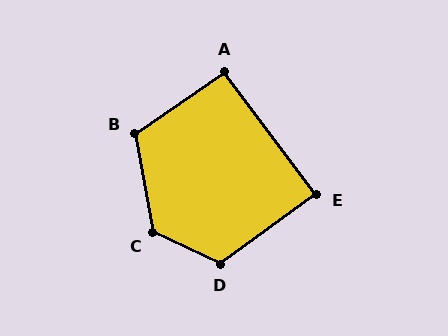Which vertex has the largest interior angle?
C, at approximately 125 degrees.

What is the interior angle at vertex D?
Approximately 119 degrees (obtuse).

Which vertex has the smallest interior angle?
E, at approximately 89 degrees.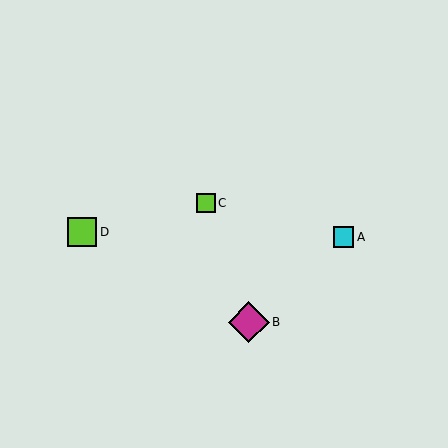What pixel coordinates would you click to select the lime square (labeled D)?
Click at (82, 232) to select the lime square D.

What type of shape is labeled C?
Shape C is a lime square.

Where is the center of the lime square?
The center of the lime square is at (82, 232).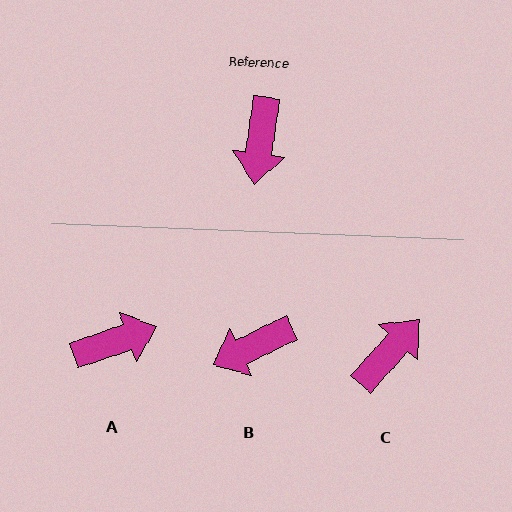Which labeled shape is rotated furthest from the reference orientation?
C, about 146 degrees away.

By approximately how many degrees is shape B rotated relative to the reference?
Approximately 56 degrees clockwise.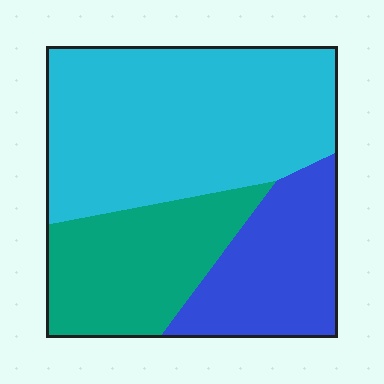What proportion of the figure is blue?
Blue takes up about one quarter (1/4) of the figure.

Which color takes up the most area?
Cyan, at roughly 50%.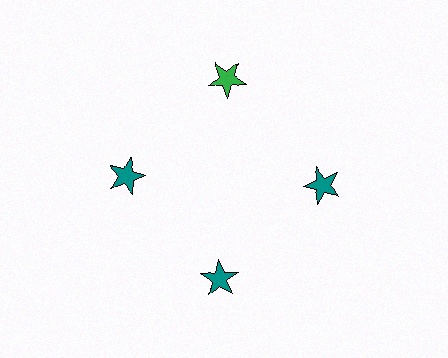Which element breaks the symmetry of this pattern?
The green star at roughly the 12 o'clock position breaks the symmetry. All other shapes are teal stars.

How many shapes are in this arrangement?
There are 4 shapes arranged in a ring pattern.